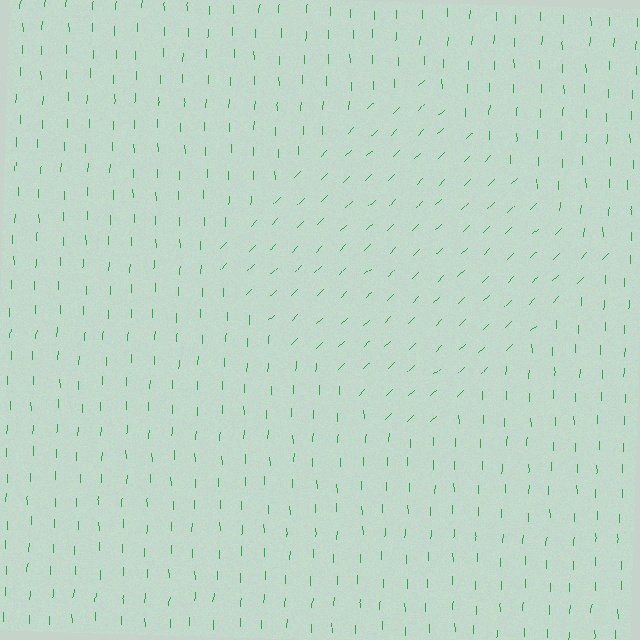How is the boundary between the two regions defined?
The boundary is defined purely by a change in line orientation (approximately 45 degrees difference). All lines are the same color and thickness.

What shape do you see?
I see a diamond.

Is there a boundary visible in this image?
Yes, there is a texture boundary formed by a change in line orientation.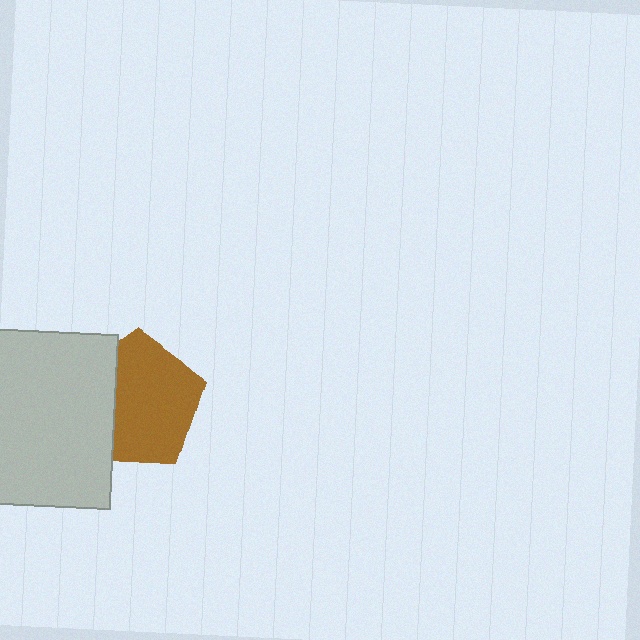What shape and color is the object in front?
The object in front is a light gray rectangle.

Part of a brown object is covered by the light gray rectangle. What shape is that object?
It is a pentagon.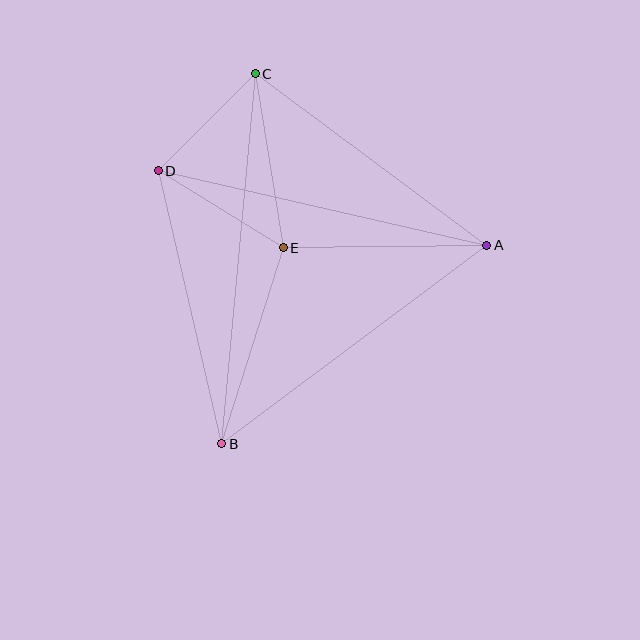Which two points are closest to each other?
Points C and D are closest to each other.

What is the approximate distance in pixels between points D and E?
The distance between D and E is approximately 147 pixels.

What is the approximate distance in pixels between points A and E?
The distance between A and E is approximately 204 pixels.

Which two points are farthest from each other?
Points B and C are farthest from each other.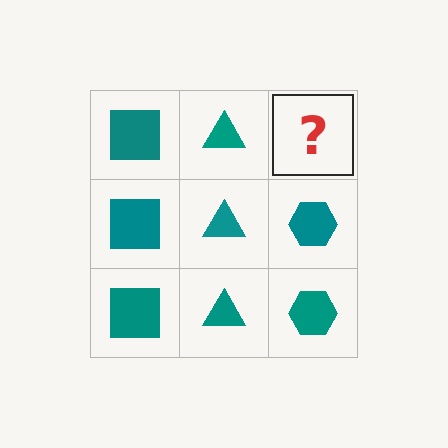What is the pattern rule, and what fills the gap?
The rule is that each column has a consistent shape. The gap should be filled with a teal hexagon.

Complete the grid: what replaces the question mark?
The question mark should be replaced with a teal hexagon.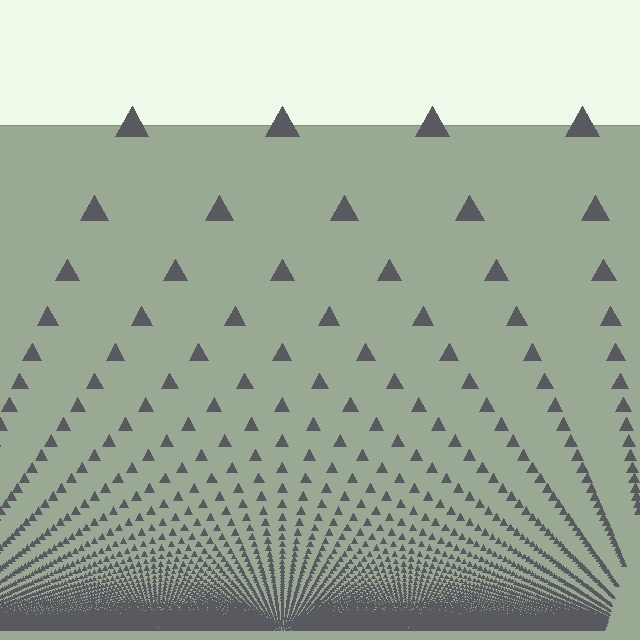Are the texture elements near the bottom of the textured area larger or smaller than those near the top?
Smaller. The gradient is inverted — elements near the bottom are smaller and denser.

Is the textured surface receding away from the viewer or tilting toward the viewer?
The surface appears to tilt toward the viewer. Texture elements get larger and sparser toward the top.